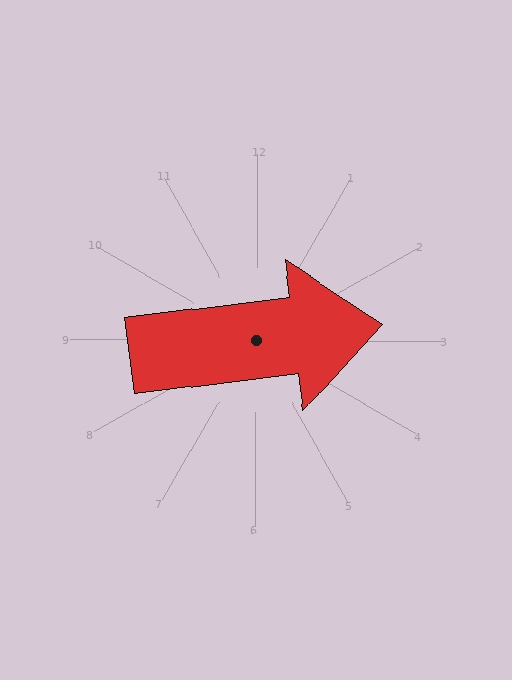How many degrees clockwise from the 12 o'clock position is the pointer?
Approximately 83 degrees.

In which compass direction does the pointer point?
East.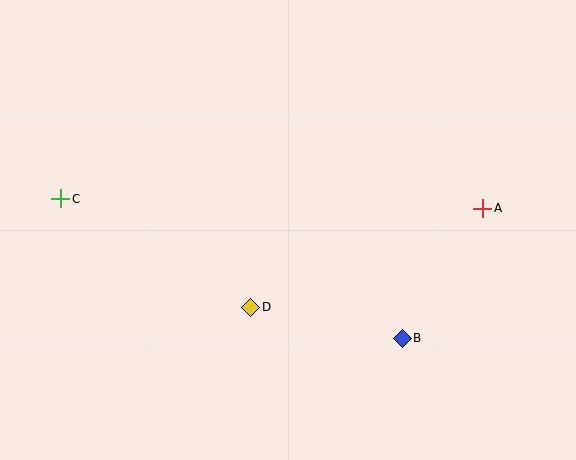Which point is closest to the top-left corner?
Point C is closest to the top-left corner.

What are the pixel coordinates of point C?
Point C is at (61, 199).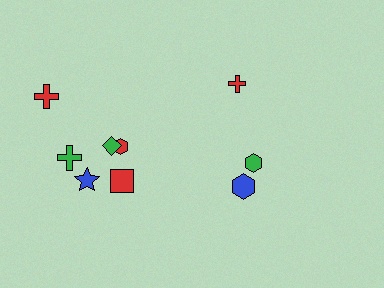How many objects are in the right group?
There are 3 objects.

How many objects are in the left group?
There are 6 objects.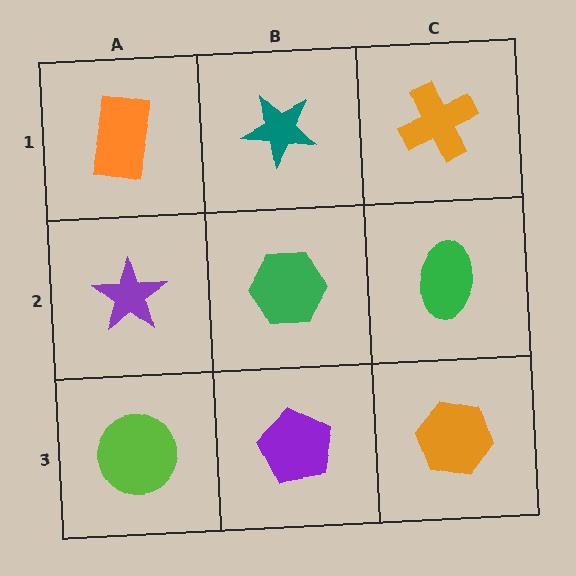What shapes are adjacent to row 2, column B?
A teal star (row 1, column B), a purple pentagon (row 3, column B), a purple star (row 2, column A), a green ellipse (row 2, column C).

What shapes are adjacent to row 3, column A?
A purple star (row 2, column A), a purple pentagon (row 3, column B).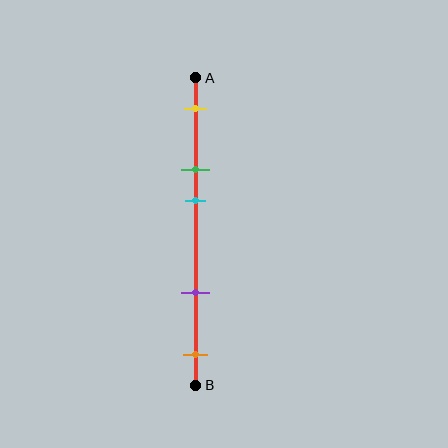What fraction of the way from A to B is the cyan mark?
The cyan mark is approximately 40% (0.4) of the way from A to B.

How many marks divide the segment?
There are 5 marks dividing the segment.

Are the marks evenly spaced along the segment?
No, the marks are not evenly spaced.